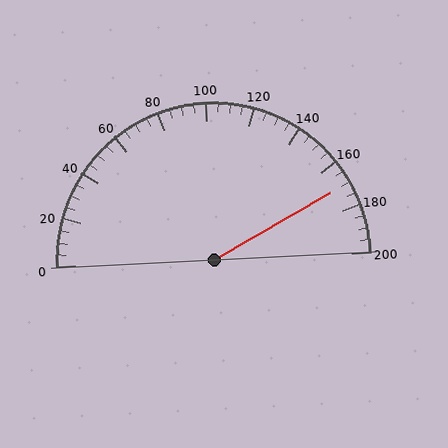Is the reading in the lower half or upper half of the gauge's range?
The reading is in the upper half of the range (0 to 200).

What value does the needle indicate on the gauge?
The needle indicates approximately 170.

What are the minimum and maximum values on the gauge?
The gauge ranges from 0 to 200.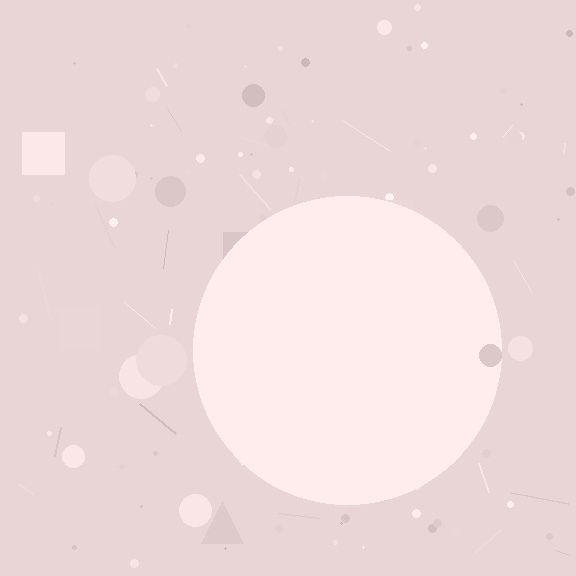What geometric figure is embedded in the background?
A circle is embedded in the background.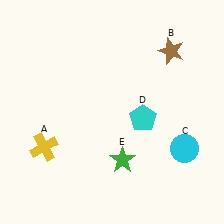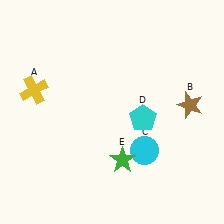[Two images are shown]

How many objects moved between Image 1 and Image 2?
3 objects moved between the two images.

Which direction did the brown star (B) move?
The brown star (B) moved down.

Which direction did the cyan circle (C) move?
The cyan circle (C) moved left.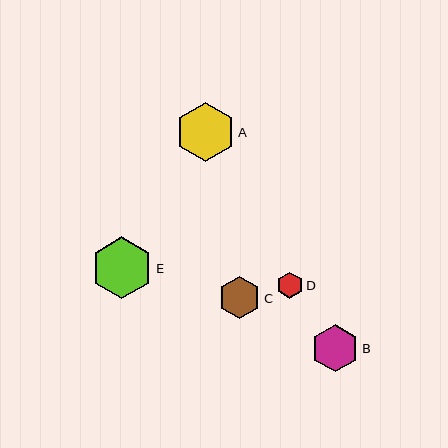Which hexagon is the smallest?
Hexagon D is the smallest with a size of approximately 26 pixels.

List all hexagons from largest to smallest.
From largest to smallest: E, A, B, C, D.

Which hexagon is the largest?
Hexagon E is the largest with a size of approximately 62 pixels.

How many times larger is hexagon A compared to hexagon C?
Hexagon A is approximately 1.4 times the size of hexagon C.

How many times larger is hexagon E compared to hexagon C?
Hexagon E is approximately 1.5 times the size of hexagon C.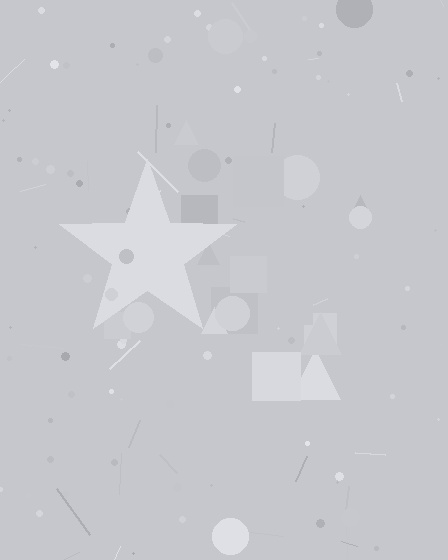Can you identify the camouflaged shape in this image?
The camouflaged shape is a star.